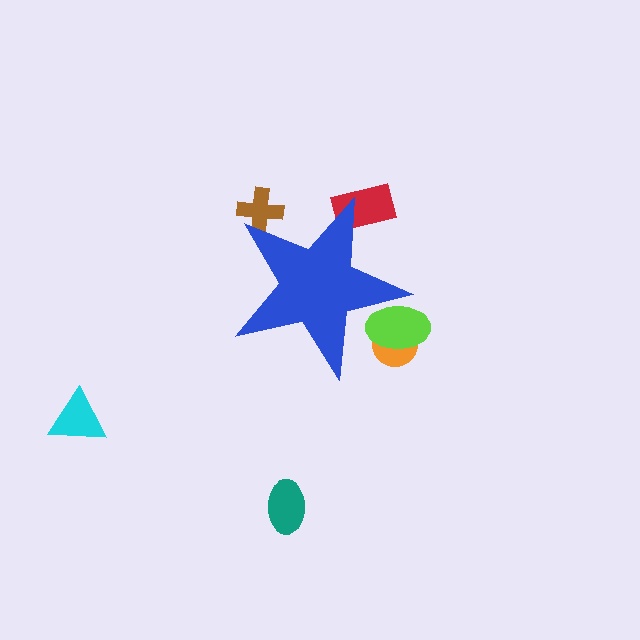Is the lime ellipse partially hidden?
Yes, the lime ellipse is partially hidden behind the blue star.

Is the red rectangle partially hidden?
Yes, the red rectangle is partially hidden behind the blue star.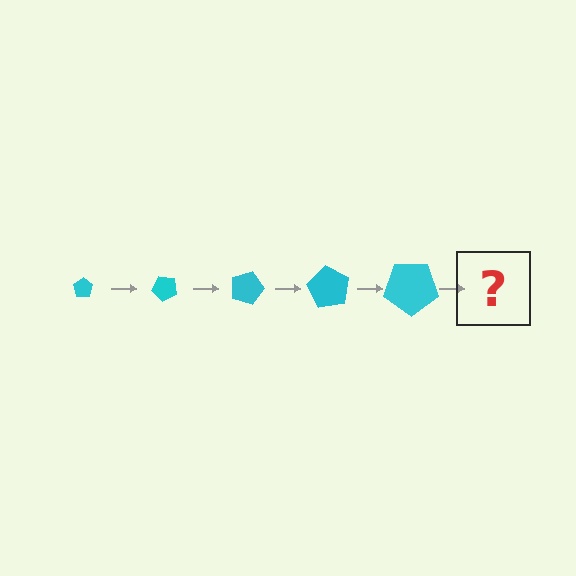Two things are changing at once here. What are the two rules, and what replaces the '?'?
The two rules are that the pentagon grows larger each step and it rotates 45 degrees each step. The '?' should be a pentagon, larger than the previous one and rotated 225 degrees from the start.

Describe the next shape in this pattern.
It should be a pentagon, larger than the previous one and rotated 225 degrees from the start.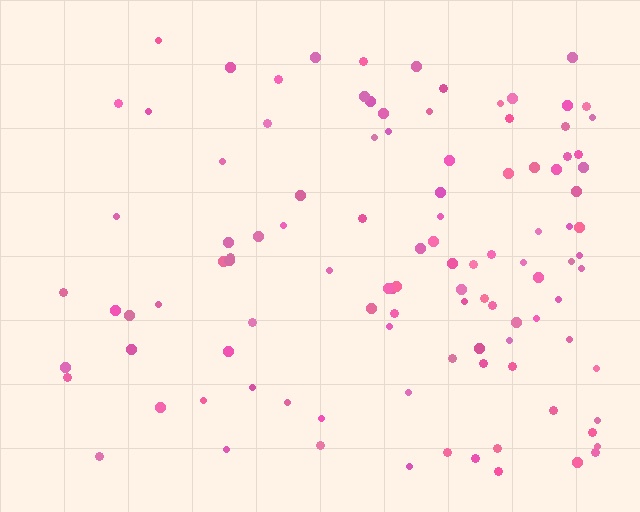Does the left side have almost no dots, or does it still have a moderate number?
Still a moderate number, just noticeably fewer than the right.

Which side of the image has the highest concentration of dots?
The right.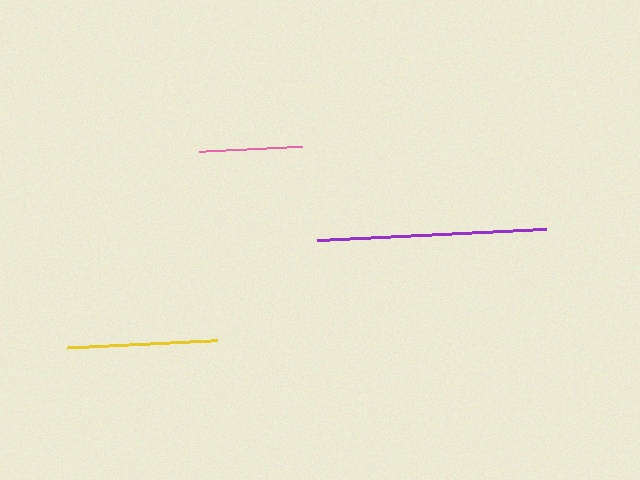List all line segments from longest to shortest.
From longest to shortest: purple, yellow, pink.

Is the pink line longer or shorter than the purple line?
The purple line is longer than the pink line.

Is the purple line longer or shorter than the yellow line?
The purple line is longer than the yellow line.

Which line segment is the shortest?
The pink line is the shortest at approximately 105 pixels.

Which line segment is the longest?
The purple line is the longest at approximately 229 pixels.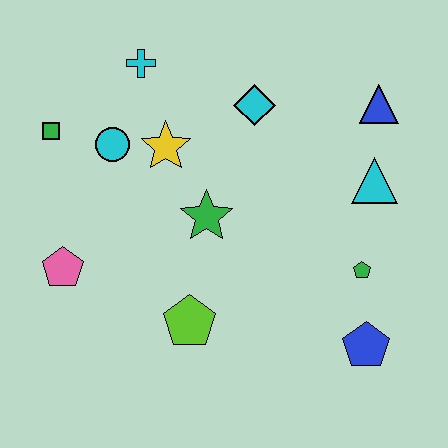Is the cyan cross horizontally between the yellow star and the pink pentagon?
Yes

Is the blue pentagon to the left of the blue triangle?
Yes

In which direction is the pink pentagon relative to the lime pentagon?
The pink pentagon is to the left of the lime pentagon.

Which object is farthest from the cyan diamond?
The blue pentagon is farthest from the cyan diamond.